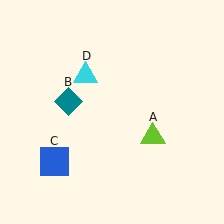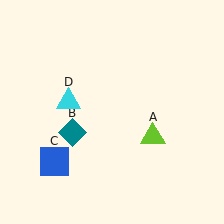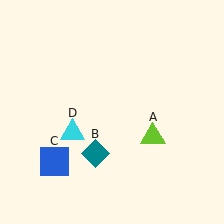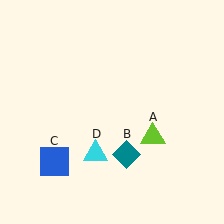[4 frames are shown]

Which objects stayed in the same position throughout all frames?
Lime triangle (object A) and blue square (object C) remained stationary.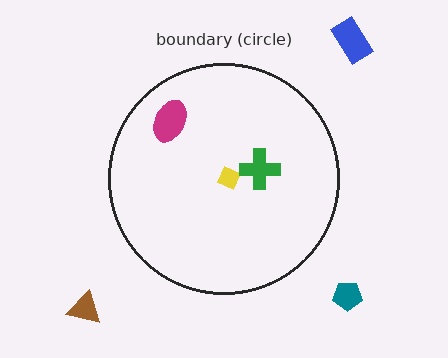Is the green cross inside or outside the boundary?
Inside.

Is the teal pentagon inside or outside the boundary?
Outside.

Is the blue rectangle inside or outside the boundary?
Outside.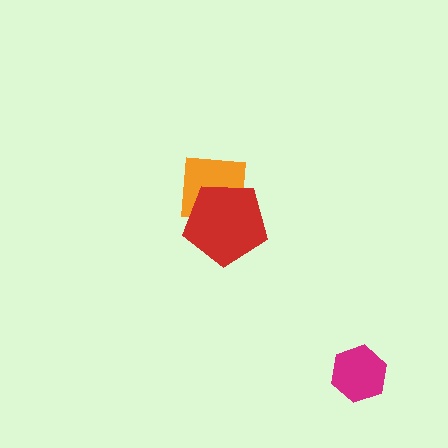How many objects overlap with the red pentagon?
1 object overlaps with the red pentagon.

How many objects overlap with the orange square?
1 object overlaps with the orange square.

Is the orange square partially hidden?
Yes, it is partially covered by another shape.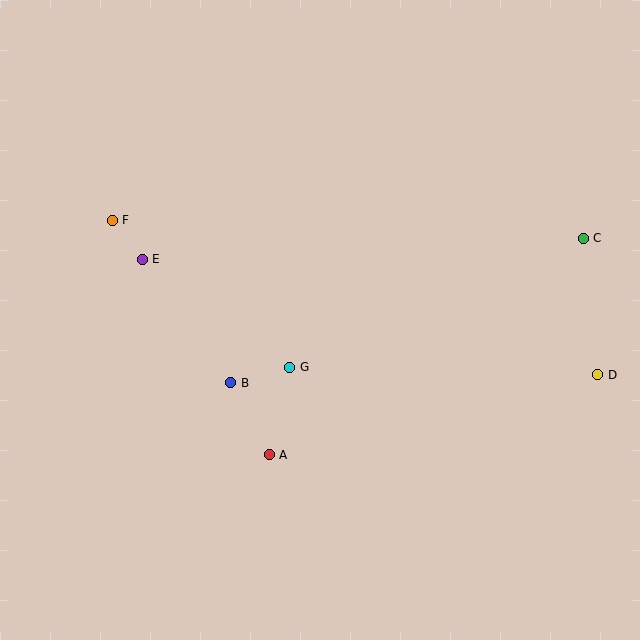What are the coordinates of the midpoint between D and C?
The midpoint between D and C is at (591, 307).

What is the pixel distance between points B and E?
The distance between B and E is 152 pixels.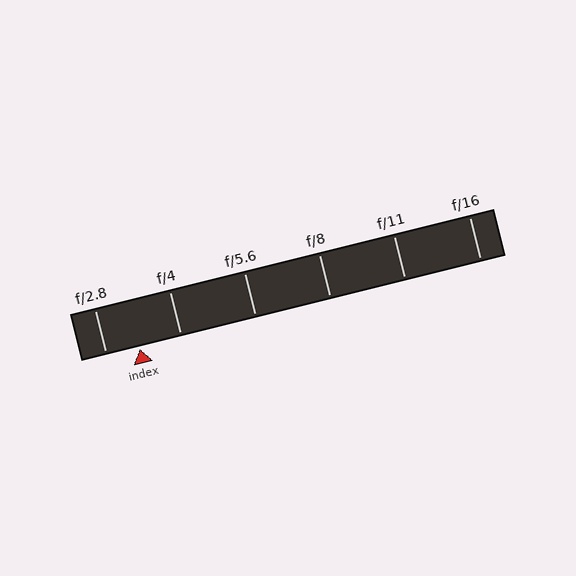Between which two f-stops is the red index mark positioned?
The index mark is between f/2.8 and f/4.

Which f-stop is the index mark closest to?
The index mark is closest to f/2.8.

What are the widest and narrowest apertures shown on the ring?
The widest aperture shown is f/2.8 and the narrowest is f/16.